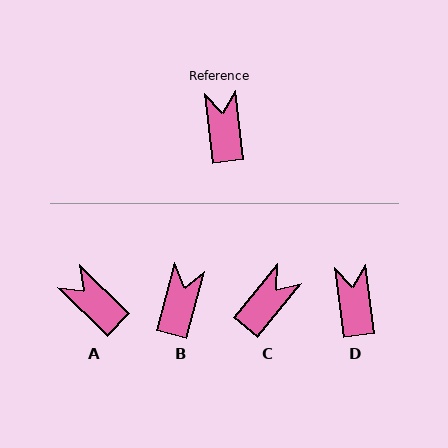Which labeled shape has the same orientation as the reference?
D.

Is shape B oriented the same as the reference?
No, it is off by about 22 degrees.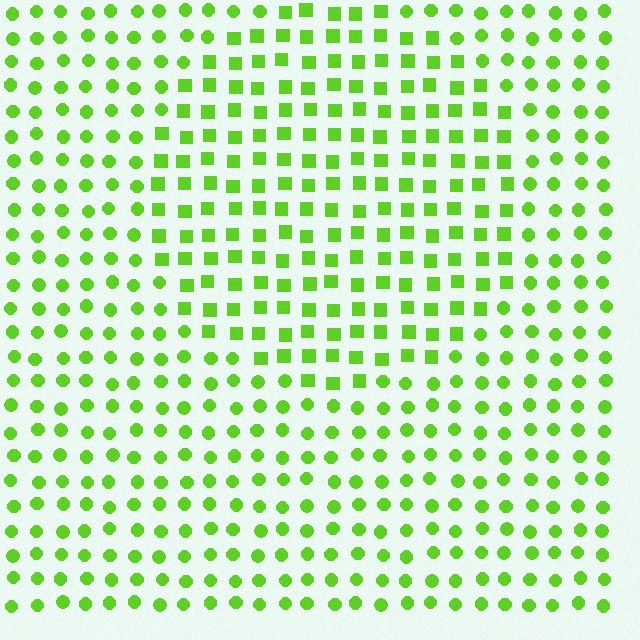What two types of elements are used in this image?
The image uses squares inside the circle region and circles outside it.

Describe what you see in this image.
The image is filled with small lime elements arranged in a uniform grid. A circle-shaped region contains squares, while the surrounding area contains circles. The boundary is defined purely by the change in element shape.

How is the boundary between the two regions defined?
The boundary is defined by a change in element shape: squares inside vs. circles outside. All elements share the same color and spacing.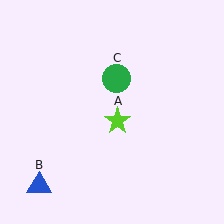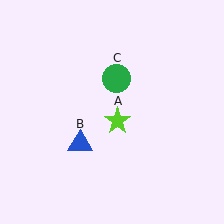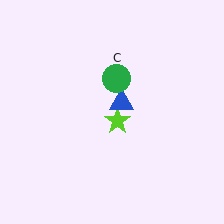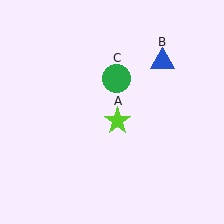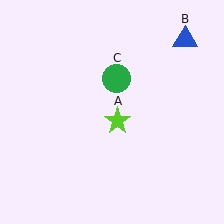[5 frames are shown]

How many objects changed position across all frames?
1 object changed position: blue triangle (object B).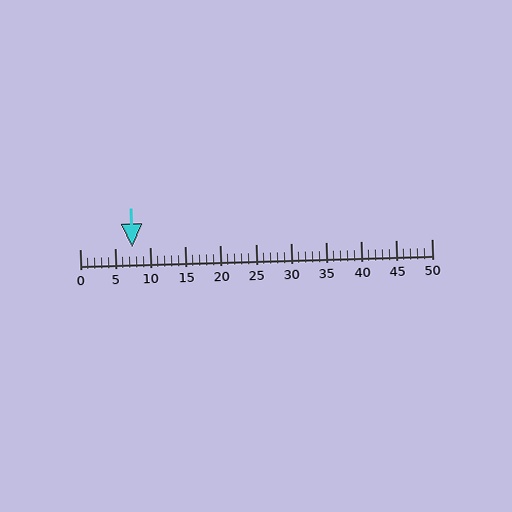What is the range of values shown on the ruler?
The ruler shows values from 0 to 50.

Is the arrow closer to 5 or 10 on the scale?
The arrow is closer to 5.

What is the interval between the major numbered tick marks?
The major tick marks are spaced 5 units apart.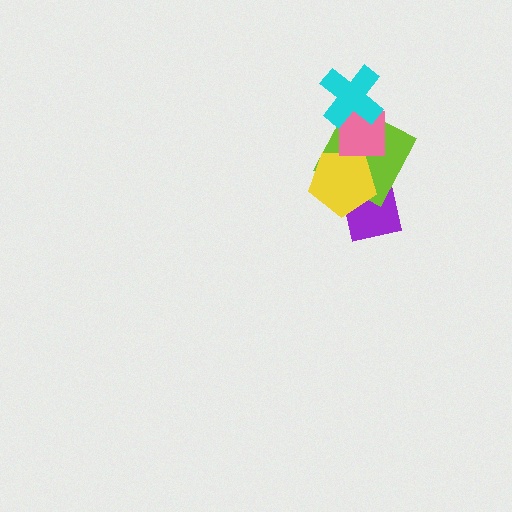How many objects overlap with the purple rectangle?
3 objects overlap with the purple rectangle.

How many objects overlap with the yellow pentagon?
3 objects overlap with the yellow pentagon.